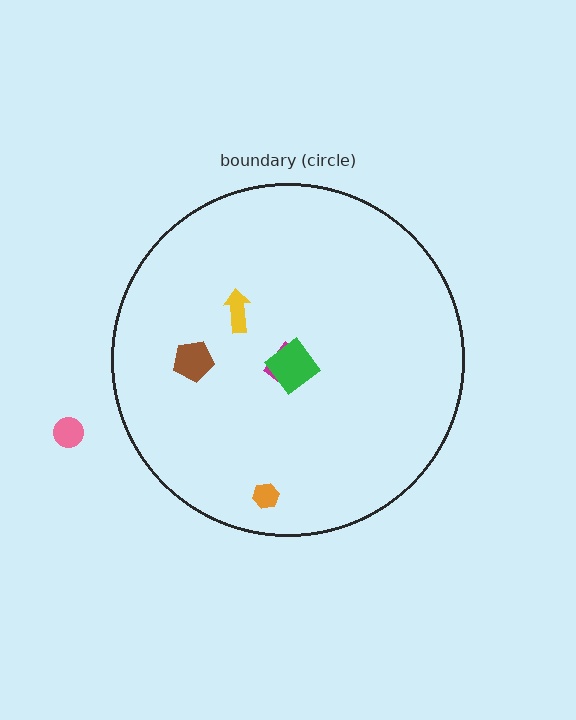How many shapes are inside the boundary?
5 inside, 1 outside.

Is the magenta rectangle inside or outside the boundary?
Inside.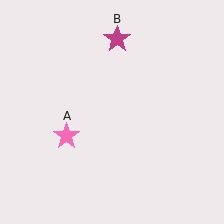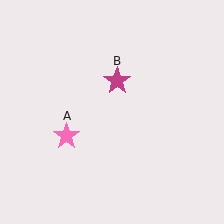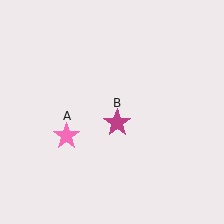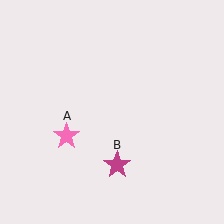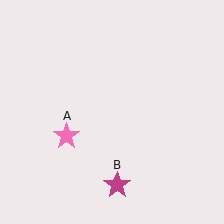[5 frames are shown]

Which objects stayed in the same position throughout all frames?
Pink star (object A) remained stationary.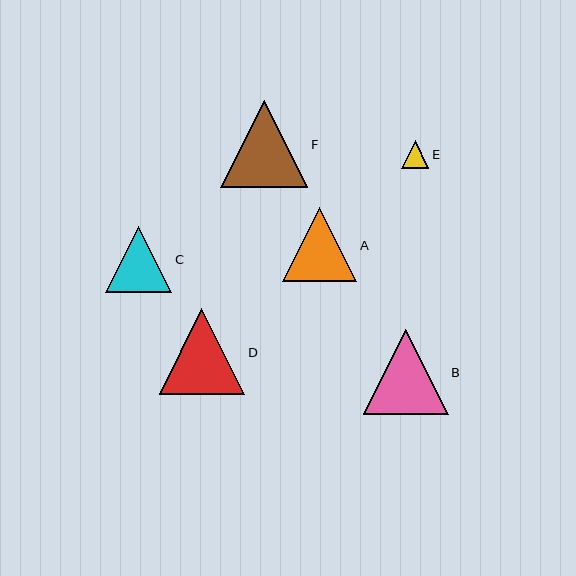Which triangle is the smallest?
Triangle E is the smallest with a size of approximately 27 pixels.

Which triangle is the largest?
Triangle F is the largest with a size of approximately 87 pixels.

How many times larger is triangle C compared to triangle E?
Triangle C is approximately 2.4 times the size of triangle E.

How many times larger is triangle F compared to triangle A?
Triangle F is approximately 1.2 times the size of triangle A.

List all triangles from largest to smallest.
From largest to smallest: F, D, B, A, C, E.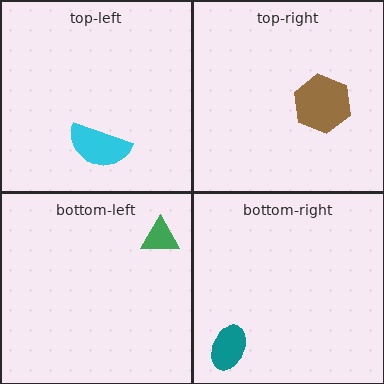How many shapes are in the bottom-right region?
1.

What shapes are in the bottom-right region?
The teal ellipse.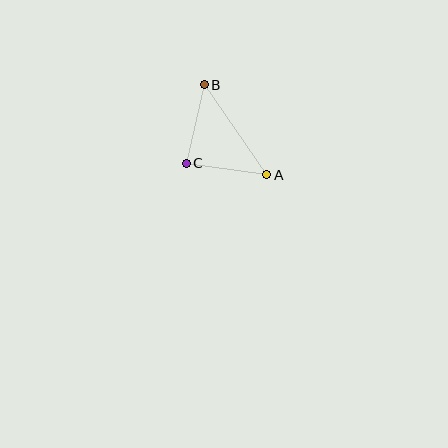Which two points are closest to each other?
Points B and C are closest to each other.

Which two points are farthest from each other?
Points A and B are farthest from each other.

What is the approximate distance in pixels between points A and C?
The distance between A and C is approximately 82 pixels.